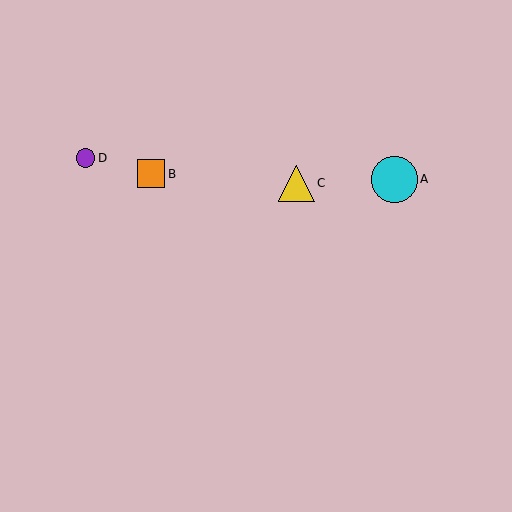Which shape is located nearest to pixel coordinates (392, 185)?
The cyan circle (labeled A) at (394, 179) is nearest to that location.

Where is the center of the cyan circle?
The center of the cyan circle is at (394, 179).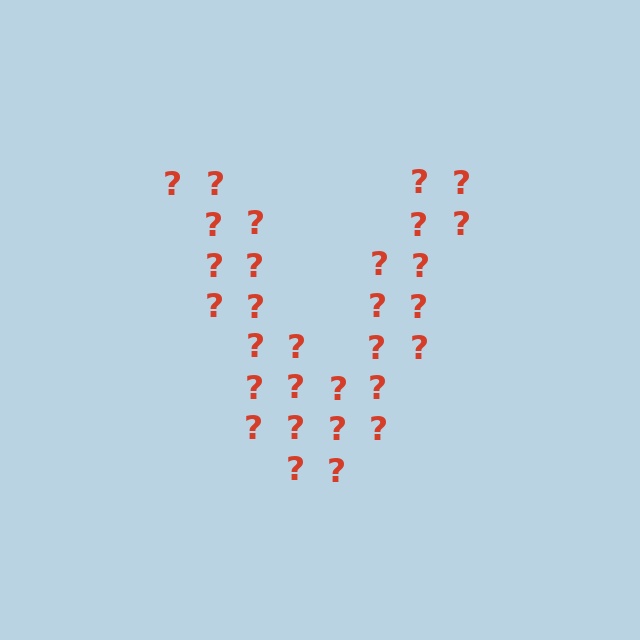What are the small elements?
The small elements are question marks.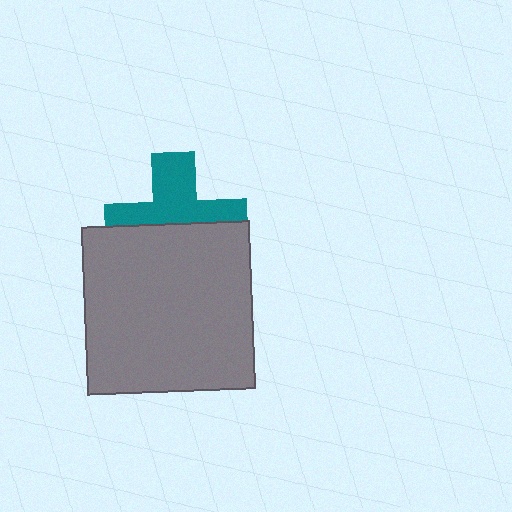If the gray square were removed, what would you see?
You would see the complete teal cross.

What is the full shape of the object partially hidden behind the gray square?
The partially hidden object is a teal cross.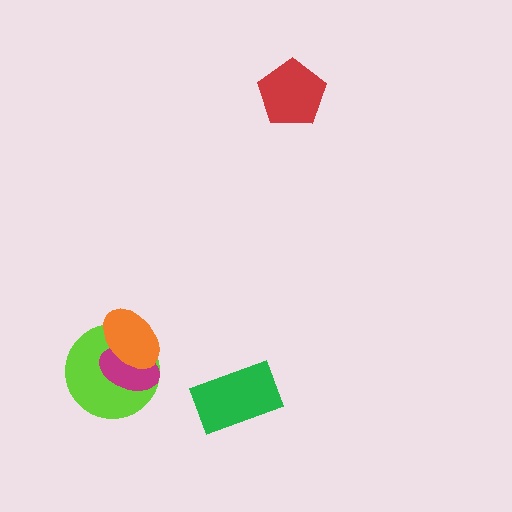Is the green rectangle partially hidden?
No, no other shape covers it.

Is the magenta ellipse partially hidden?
Yes, it is partially covered by another shape.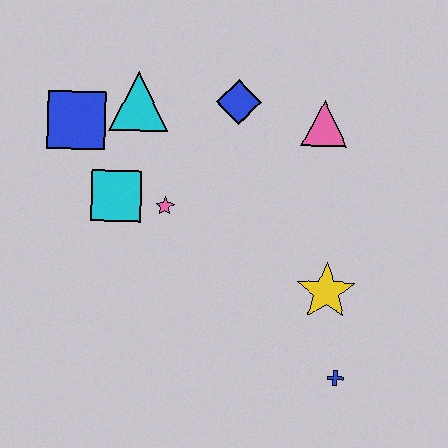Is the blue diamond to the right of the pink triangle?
No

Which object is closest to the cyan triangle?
The blue square is closest to the cyan triangle.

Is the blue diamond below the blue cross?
No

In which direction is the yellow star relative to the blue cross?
The yellow star is above the blue cross.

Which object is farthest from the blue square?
The blue cross is farthest from the blue square.